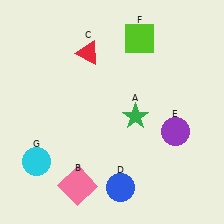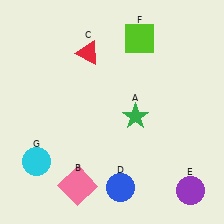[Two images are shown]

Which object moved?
The purple circle (E) moved down.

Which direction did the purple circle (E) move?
The purple circle (E) moved down.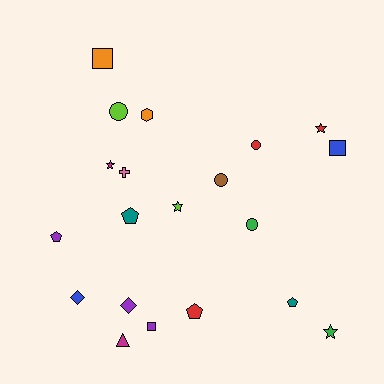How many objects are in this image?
There are 20 objects.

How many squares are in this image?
There are 3 squares.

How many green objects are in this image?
There are 2 green objects.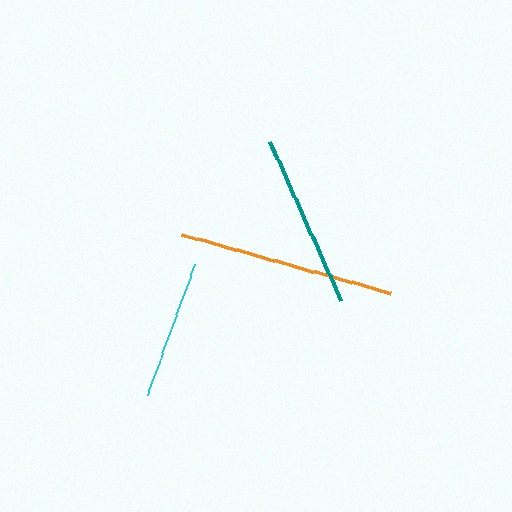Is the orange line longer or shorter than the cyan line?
The orange line is longer than the cyan line.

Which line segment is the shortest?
The cyan line is the shortest at approximately 140 pixels.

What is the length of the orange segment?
The orange segment is approximately 217 pixels long.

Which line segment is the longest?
The orange line is the longest at approximately 217 pixels.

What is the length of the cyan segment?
The cyan segment is approximately 140 pixels long.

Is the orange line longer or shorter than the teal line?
The orange line is longer than the teal line.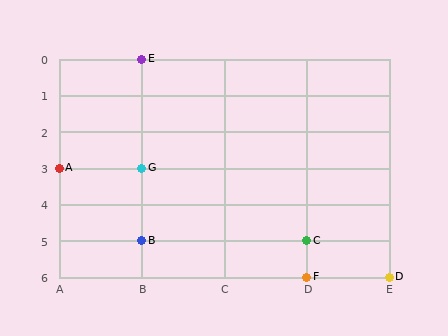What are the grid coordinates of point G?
Point G is at grid coordinates (B, 3).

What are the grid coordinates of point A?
Point A is at grid coordinates (A, 3).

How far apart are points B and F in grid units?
Points B and F are 2 columns and 1 row apart (about 2.2 grid units diagonally).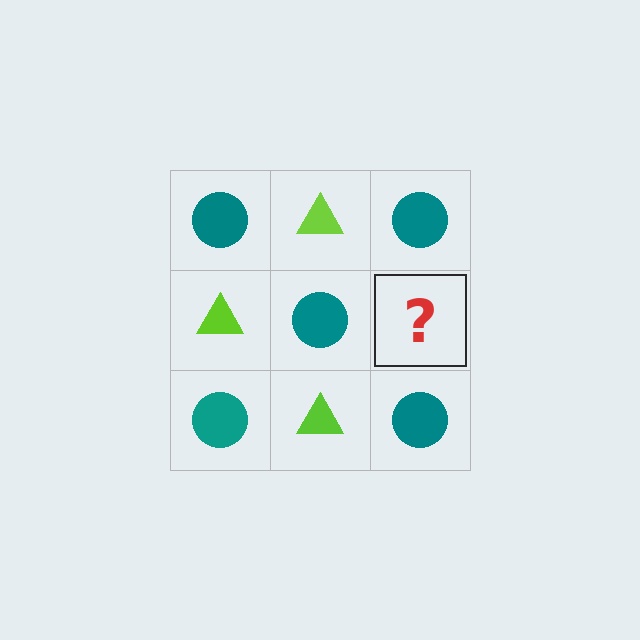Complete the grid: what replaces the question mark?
The question mark should be replaced with a lime triangle.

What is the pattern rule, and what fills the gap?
The rule is that it alternates teal circle and lime triangle in a checkerboard pattern. The gap should be filled with a lime triangle.